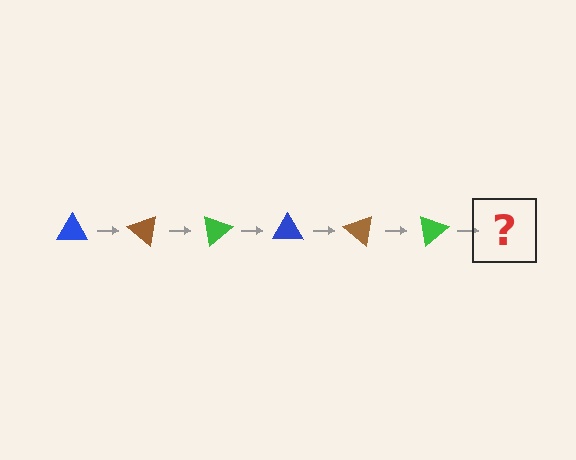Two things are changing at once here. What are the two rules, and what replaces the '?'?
The two rules are that it rotates 40 degrees each step and the color cycles through blue, brown, and green. The '?' should be a blue triangle, rotated 240 degrees from the start.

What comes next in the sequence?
The next element should be a blue triangle, rotated 240 degrees from the start.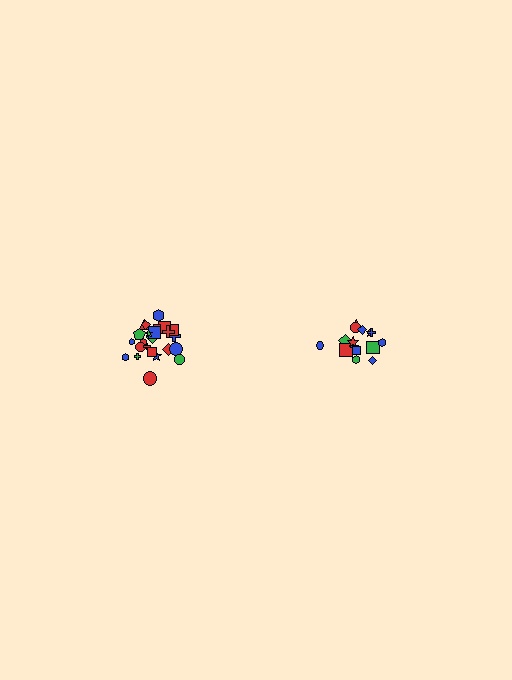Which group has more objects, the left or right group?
The left group.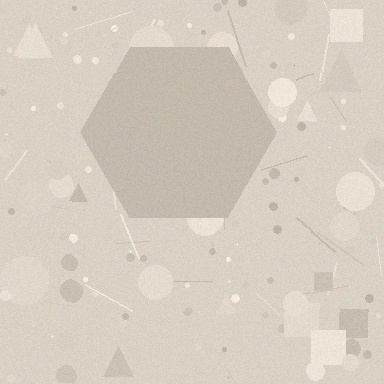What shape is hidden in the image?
A hexagon is hidden in the image.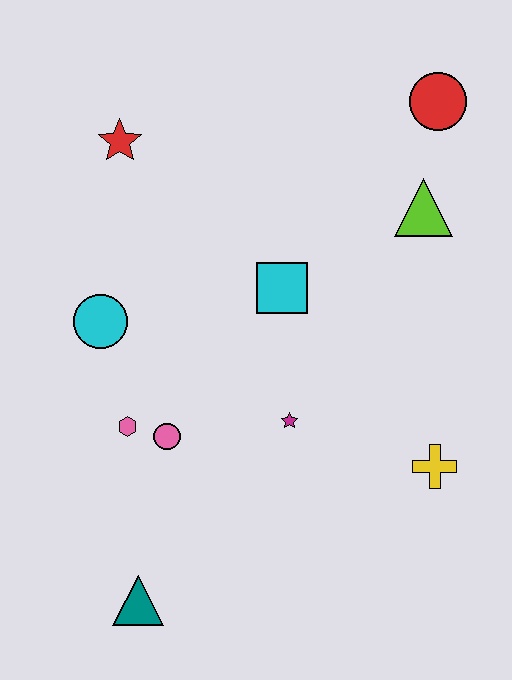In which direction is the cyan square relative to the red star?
The cyan square is to the right of the red star.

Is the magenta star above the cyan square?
No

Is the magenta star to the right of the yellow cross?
No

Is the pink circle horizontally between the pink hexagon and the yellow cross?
Yes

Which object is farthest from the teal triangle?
The red circle is farthest from the teal triangle.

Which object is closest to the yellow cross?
The magenta star is closest to the yellow cross.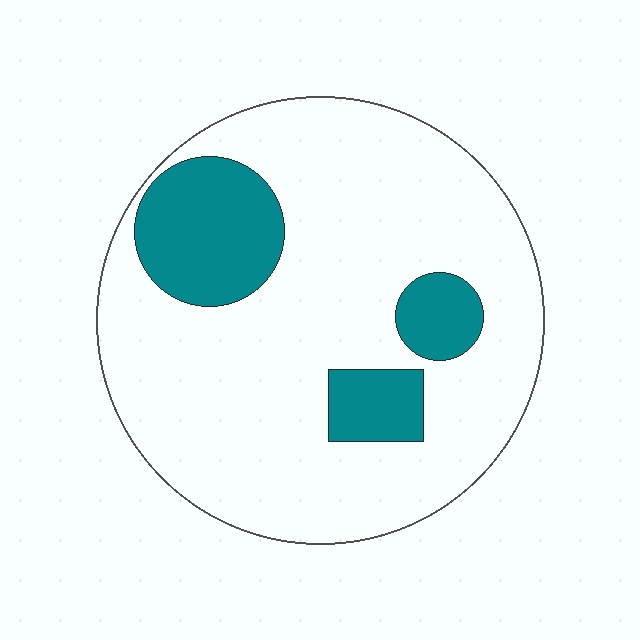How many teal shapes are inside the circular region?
3.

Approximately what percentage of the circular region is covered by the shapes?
Approximately 20%.